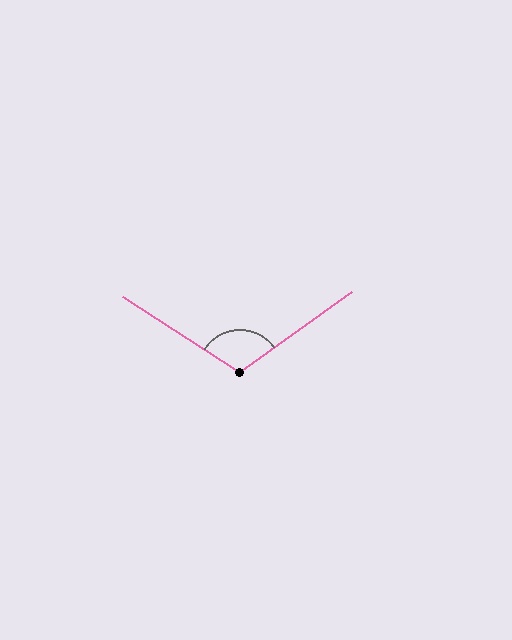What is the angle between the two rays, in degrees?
Approximately 112 degrees.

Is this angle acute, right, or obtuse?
It is obtuse.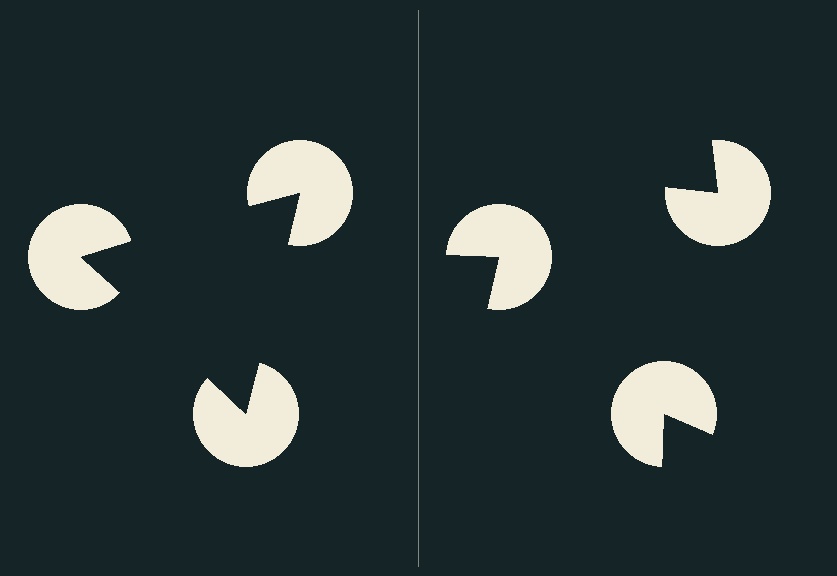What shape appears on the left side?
An illusory triangle.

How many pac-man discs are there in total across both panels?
6 — 3 on each side.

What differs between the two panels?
The pac-man discs are positioned identically on both sides; only the wedge orientations differ. On the left they align to a triangle; on the right they are misaligned.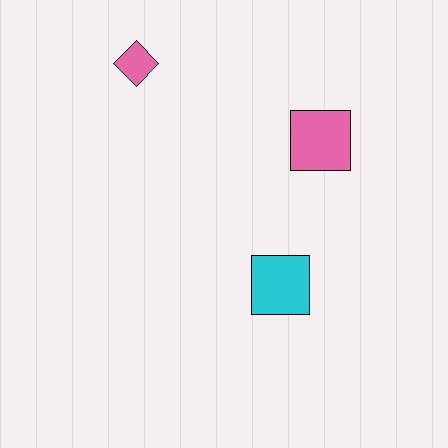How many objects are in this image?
There are 3 objects.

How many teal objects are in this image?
There are no teal objects.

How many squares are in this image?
There are 2 squares.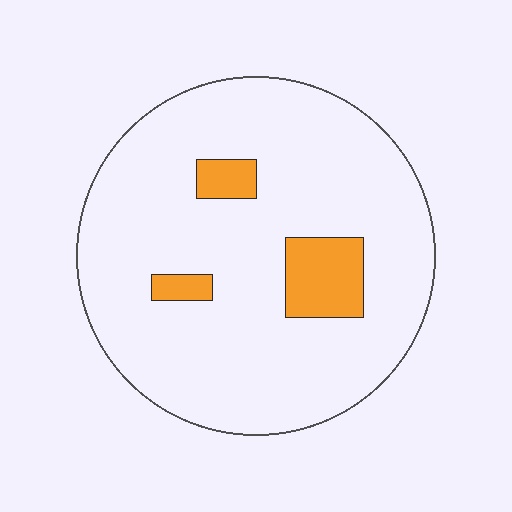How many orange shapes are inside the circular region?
3.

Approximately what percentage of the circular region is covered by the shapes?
Approximately 10%.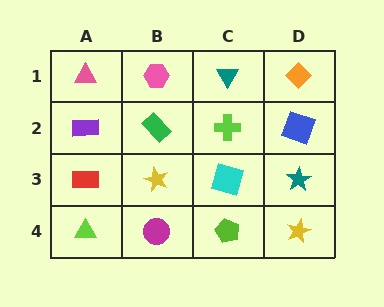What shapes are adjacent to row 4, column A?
A red rectangle (row 3, column A), a magenta circle (row 4, column B).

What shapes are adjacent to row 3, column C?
A lime cross (row 2, column C), a lime pentagon (row 4, column C), a yellow star (row 3, column B), a teal star (row 3, column D).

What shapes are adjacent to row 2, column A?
A pink triangle (row 1, column A), a red rectangle (row 3, column A), a green rectangle (row 2, column B).